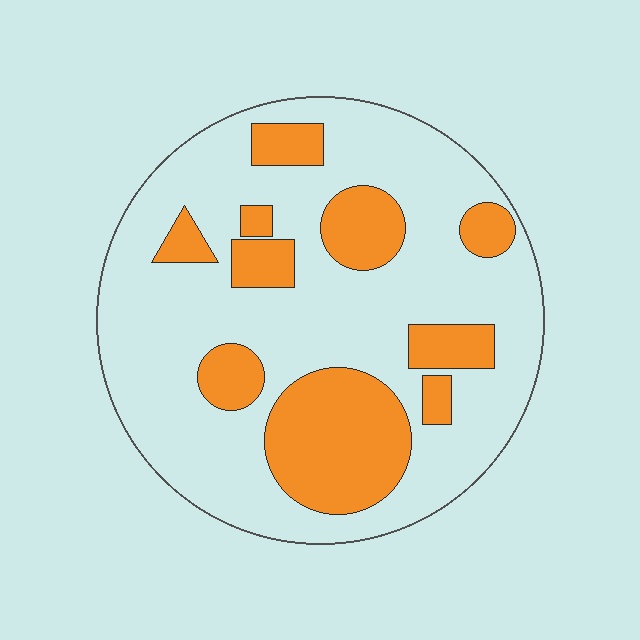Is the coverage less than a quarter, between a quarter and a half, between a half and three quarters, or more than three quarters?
Between a quarter and a half.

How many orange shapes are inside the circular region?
10.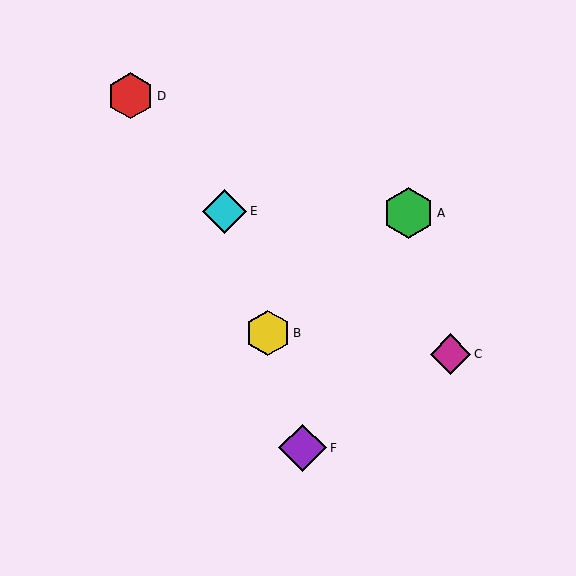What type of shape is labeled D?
Shape D is a red hexagon.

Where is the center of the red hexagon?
The center of the red hexagon is at (131, 96).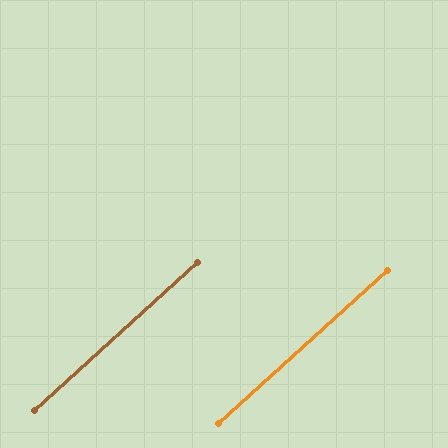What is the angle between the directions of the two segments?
Approximately 0 degrees.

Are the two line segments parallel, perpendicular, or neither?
Parallel — their directions differ by only 0.0°.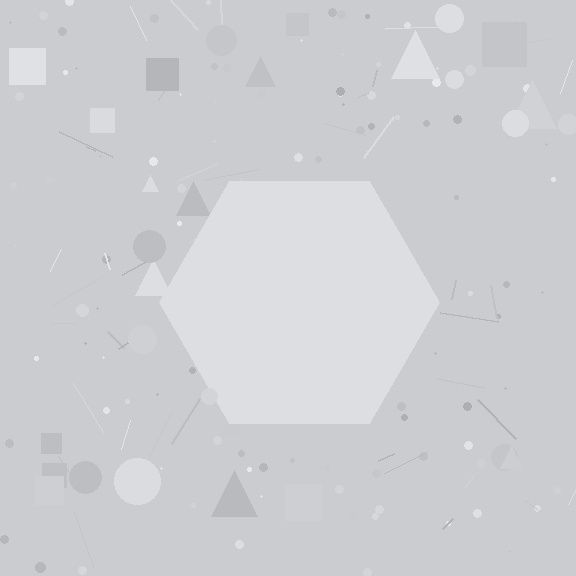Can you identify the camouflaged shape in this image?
The camouflaged shape is a hexagon.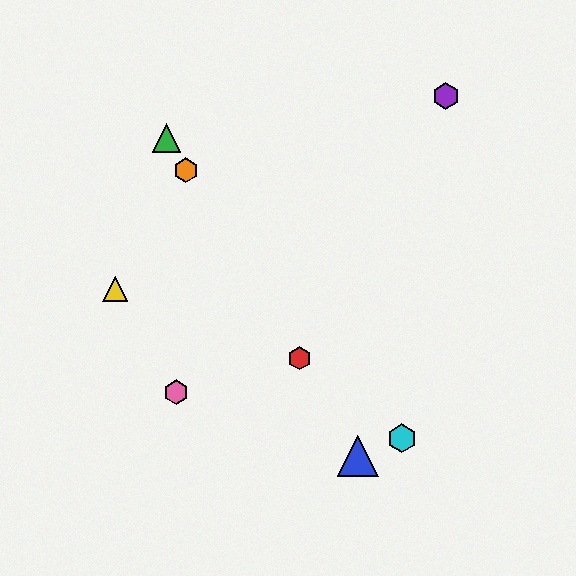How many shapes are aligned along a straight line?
4 shapes (the red hexagon, the blue triangle, the green triangle, the orange hexagon) are aligned along a straight line.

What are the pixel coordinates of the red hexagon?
The red hexagon is at (299, 358).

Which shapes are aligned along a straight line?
The red hexagon, the blue triangle, the green triangle, the orange hexagon are aligned along a straight line.